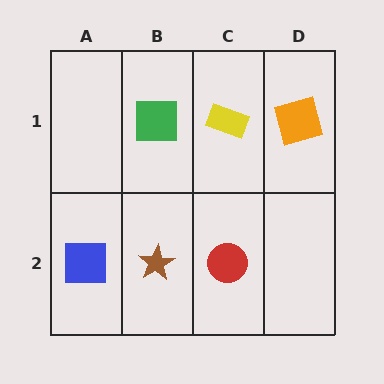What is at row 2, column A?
A blue square.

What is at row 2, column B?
A brown star.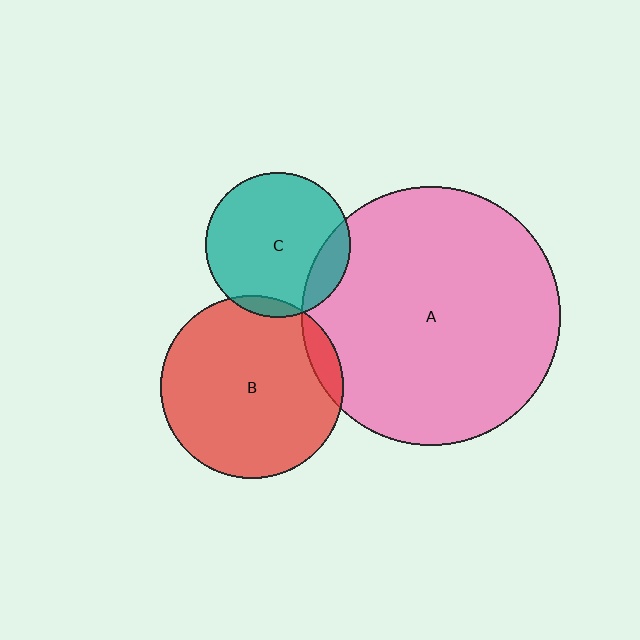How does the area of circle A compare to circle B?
Approximately 2.0 times.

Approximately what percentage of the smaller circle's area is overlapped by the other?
Approximately 15%.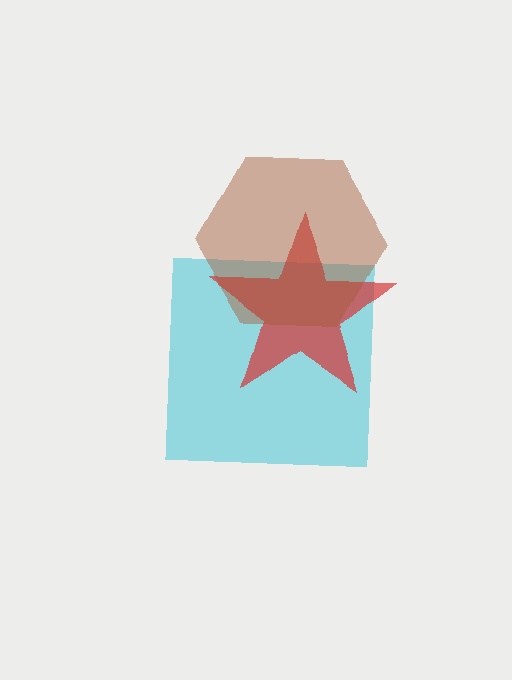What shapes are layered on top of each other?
The layered shapes are: a cyan square, a red star, a brown hexagon.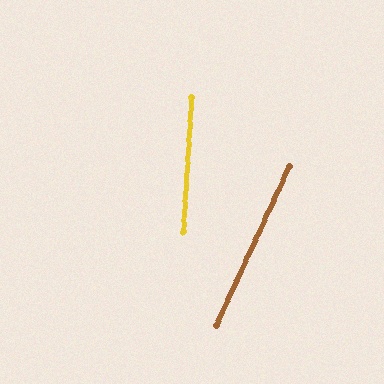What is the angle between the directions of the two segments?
Approximately 21 degrees.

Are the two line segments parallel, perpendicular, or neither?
Neither parallel nor perpendicular — they differ by about 21°.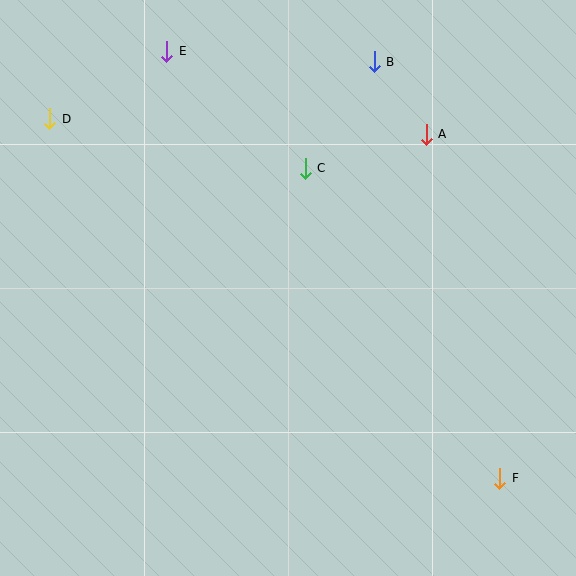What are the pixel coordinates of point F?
Point F is at (500, 478).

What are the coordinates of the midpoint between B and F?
The midpoint between B and F is at (437, 270).